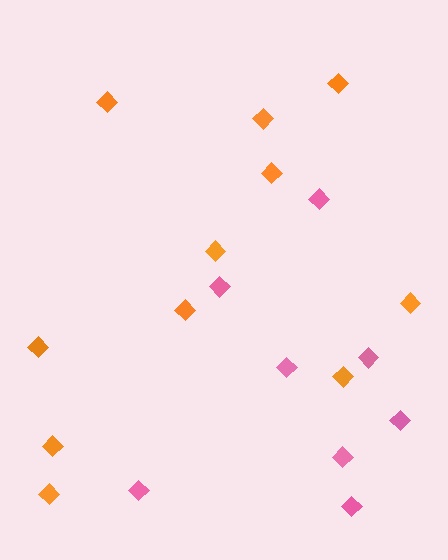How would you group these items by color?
There are 2 groups: one group of orange diamonds (11) and one group of pink diamonds (8).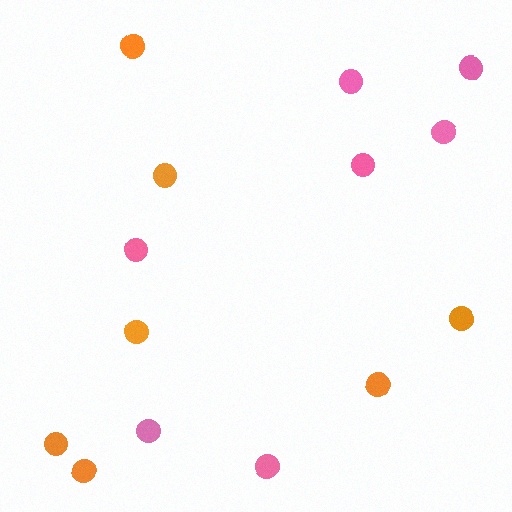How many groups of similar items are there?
There are 2 groups: one group of orange circles (7) and one group of pink circles (7).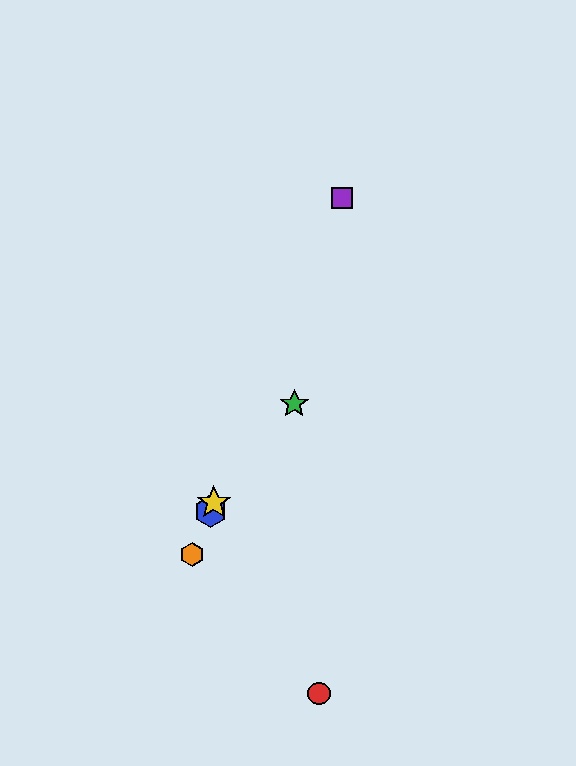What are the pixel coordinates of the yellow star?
The yellow star is at (214, 503).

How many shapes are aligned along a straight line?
4 shapes (the blue hexagon, the yellow star, the purple square, the orange hexagon) are aligned along a straight line.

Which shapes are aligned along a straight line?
The blue hexagon, the yellow star, the purple square, the orange hexagon are aligned along a straight line.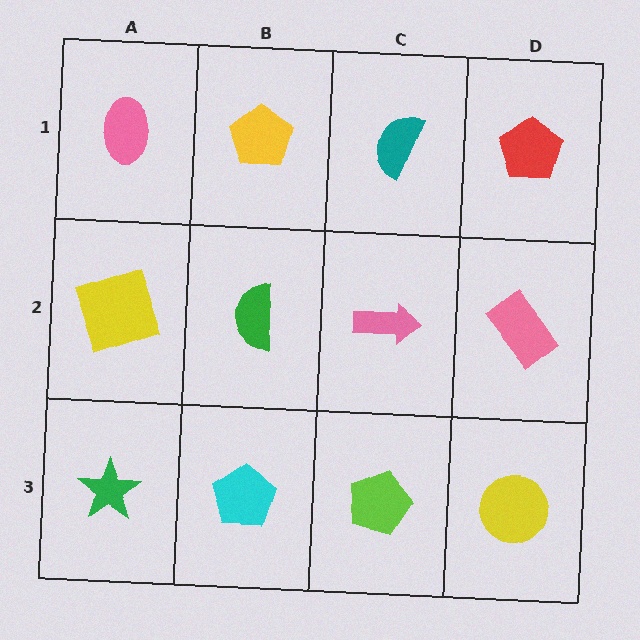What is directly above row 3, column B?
A green semicircle.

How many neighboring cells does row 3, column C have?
3.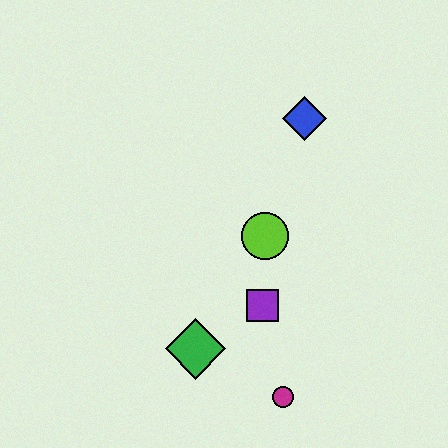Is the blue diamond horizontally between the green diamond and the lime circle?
No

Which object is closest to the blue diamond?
The lime circle is closest to the blue diamond.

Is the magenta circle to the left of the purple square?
No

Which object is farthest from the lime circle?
The magenta circle is farthest from the lime circle.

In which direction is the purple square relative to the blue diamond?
The purple square is below the blue diamond.